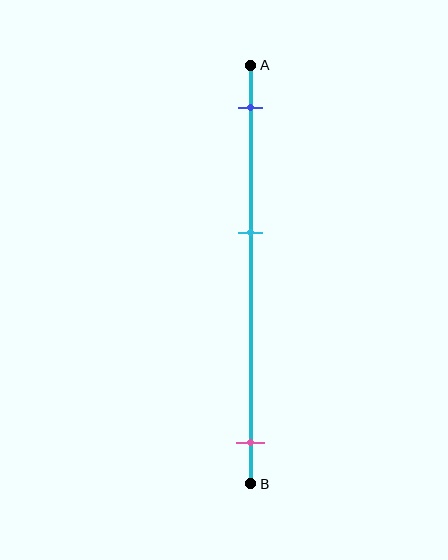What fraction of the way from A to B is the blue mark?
The blue mark is approximately 10% (0.1) of the way from A to B.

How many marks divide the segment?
There are 3 marks dividing the segment.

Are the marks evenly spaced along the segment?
No, the marks are not evenly spaced.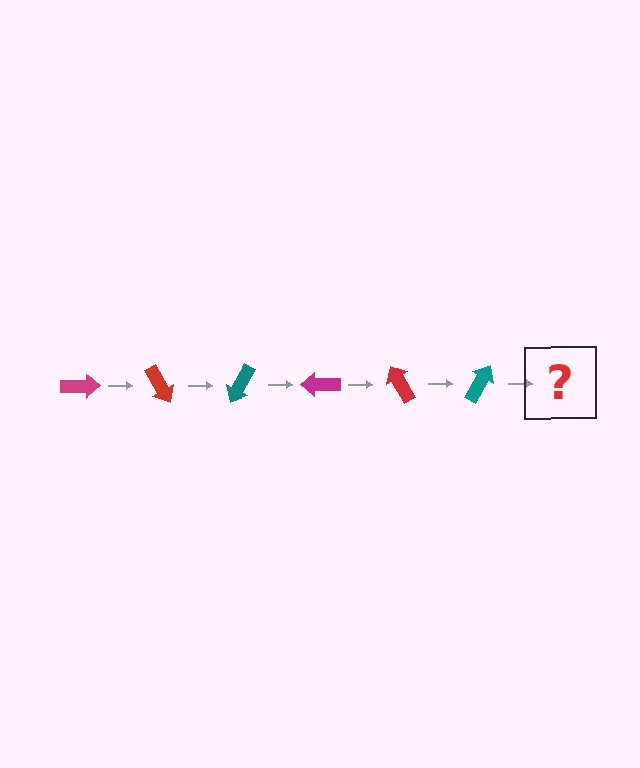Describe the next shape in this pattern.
It should be a magenta arrow, rotated 360 degrees from the start.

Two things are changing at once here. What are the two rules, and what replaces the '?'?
The two rules are that it rotates 60 degrees each step and the color cycles through magenta, red, and teal. The '?' should be a magenta arrow, rotated 360 degrees from the start.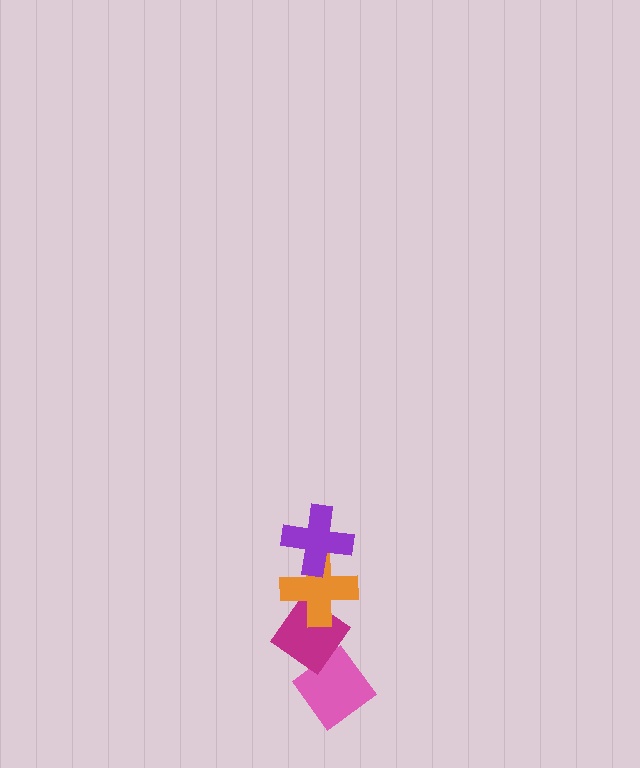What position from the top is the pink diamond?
The pink diamond is 4th from the top.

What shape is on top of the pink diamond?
The magenta diamond is on top of the pink diamond.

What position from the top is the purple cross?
The purple cross is 1st from the top.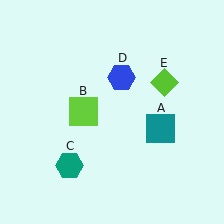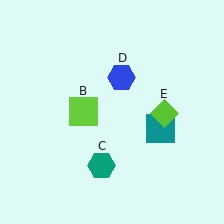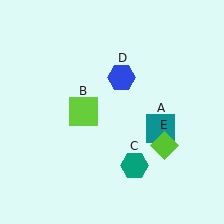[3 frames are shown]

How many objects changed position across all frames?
2 objects changed position: teal hexagon (object C), lime diamond (object E).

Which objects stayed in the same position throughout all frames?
Teal square (object A) and lime square (object B) and blue hexagon (object D) remained stationary.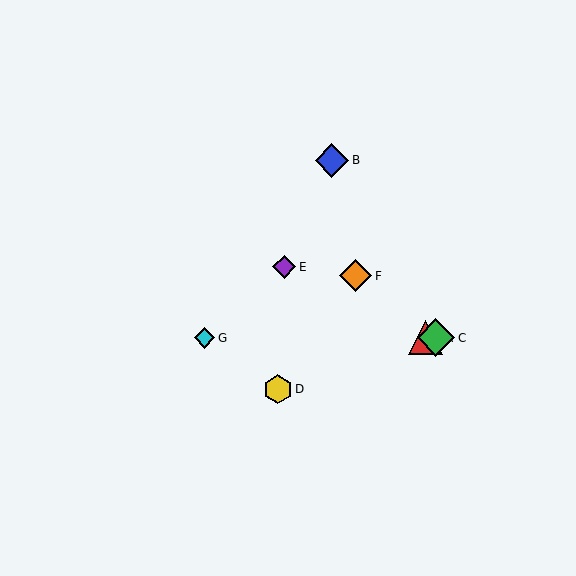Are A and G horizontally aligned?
Yes, both are at y≈338.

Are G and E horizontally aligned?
No, G is at y≈338 and E is at y≈267.